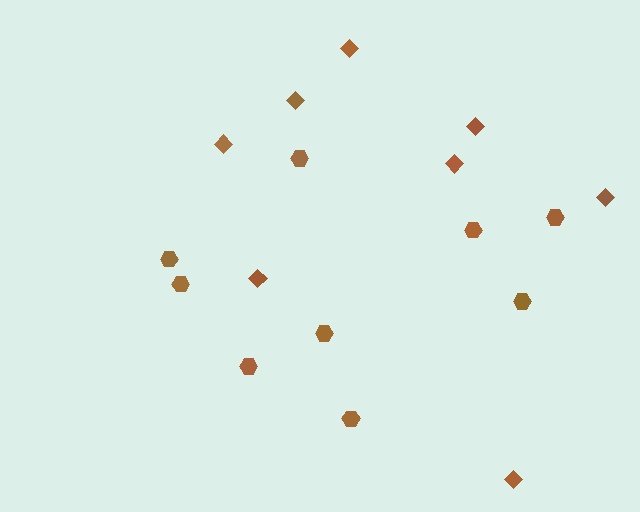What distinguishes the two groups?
There are 2 groups: one group of diamonds (8) and one group of hexagons (9).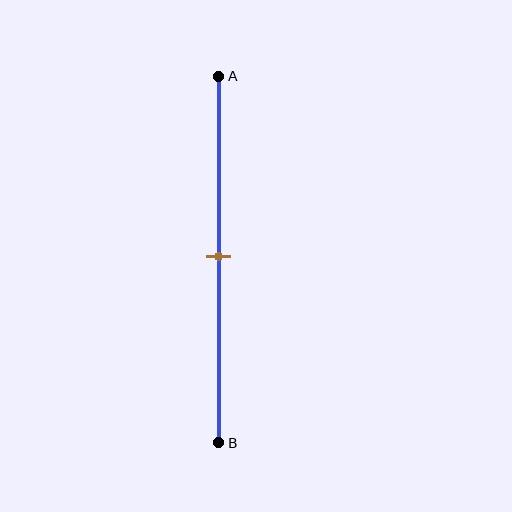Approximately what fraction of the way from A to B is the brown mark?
The brown mark is approximately 50% of the way from A to B.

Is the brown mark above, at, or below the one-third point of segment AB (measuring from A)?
The brown mark is below the one-third point of segment AB.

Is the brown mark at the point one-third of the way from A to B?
No, the mark is at about 50% from A, not at the 33% one-third point.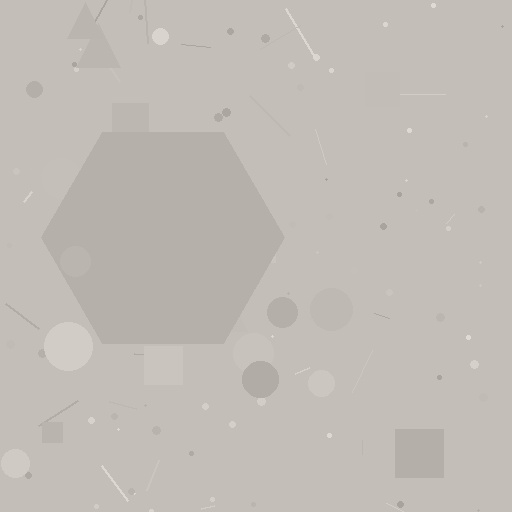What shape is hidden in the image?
A hexagon is hidden in the image.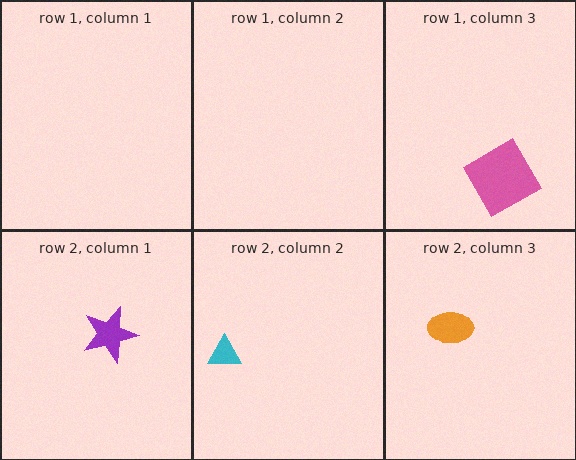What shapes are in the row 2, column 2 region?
The cyan triangle.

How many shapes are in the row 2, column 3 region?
1.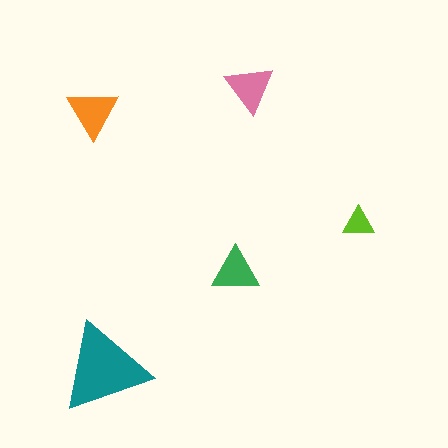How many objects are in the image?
There are 5 objects in the image.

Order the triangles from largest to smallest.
the teal one, the orange one, the pink one, the green one, the lime one.